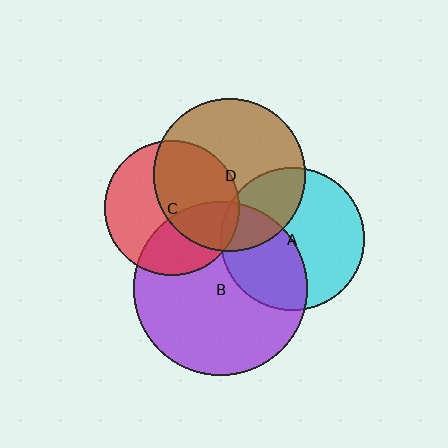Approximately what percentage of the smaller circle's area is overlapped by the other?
Approximately 20%.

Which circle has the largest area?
Circle B (purple).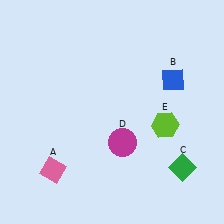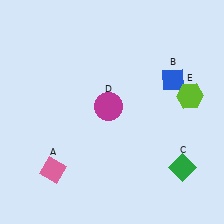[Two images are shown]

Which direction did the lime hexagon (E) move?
The lime hexagon (E) moved up.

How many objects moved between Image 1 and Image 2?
2 objects moved between the two images.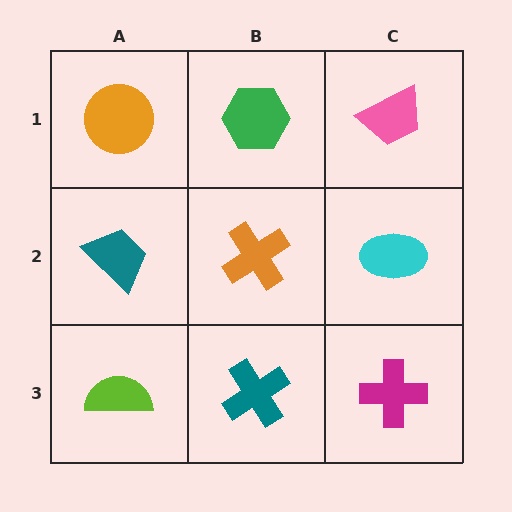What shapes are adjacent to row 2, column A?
An orange circle (row 1, column A), a lime semicircle (row 3, column A), an orange cross (row 2, column B).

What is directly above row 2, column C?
A pink trapezoid.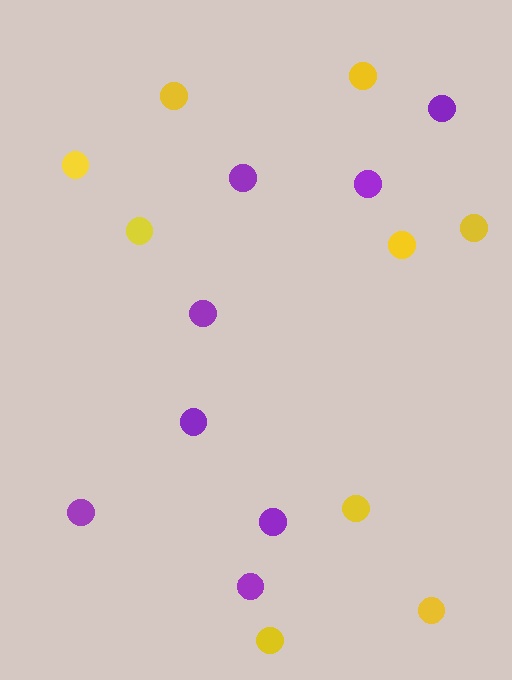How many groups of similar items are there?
There are 2 groups: one group of yellow circles (9) and one group of purple circles (8).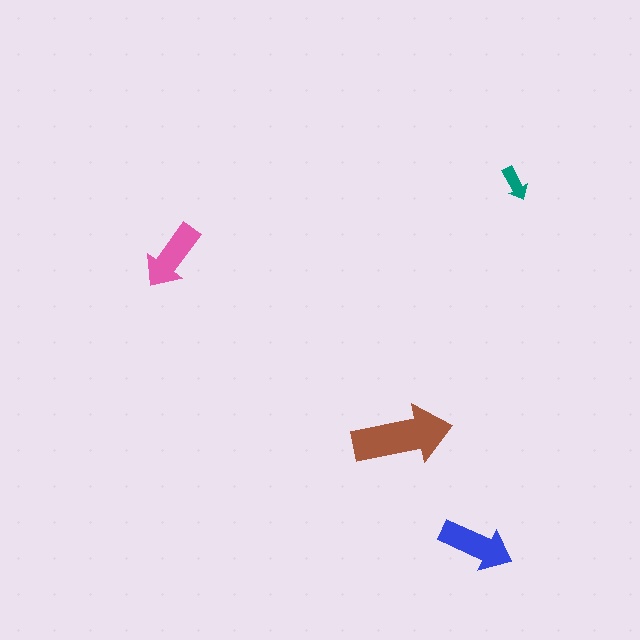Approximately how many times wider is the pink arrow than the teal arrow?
About 2 times wider.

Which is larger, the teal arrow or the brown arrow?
The brown one.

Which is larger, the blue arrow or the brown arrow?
The brown one.